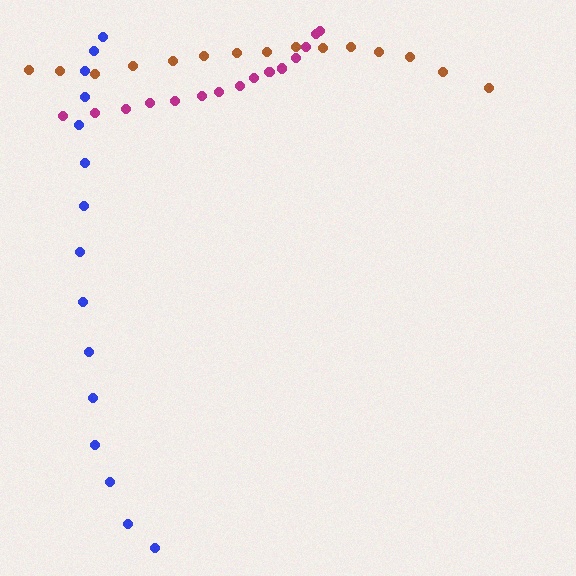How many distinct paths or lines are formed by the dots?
There are 3 distinct paths.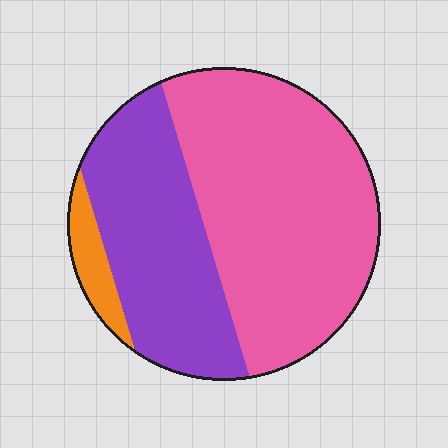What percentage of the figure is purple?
Purple covers roughly 35% of the figure.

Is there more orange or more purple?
Purple.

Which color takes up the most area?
Pink, at roughly 60%.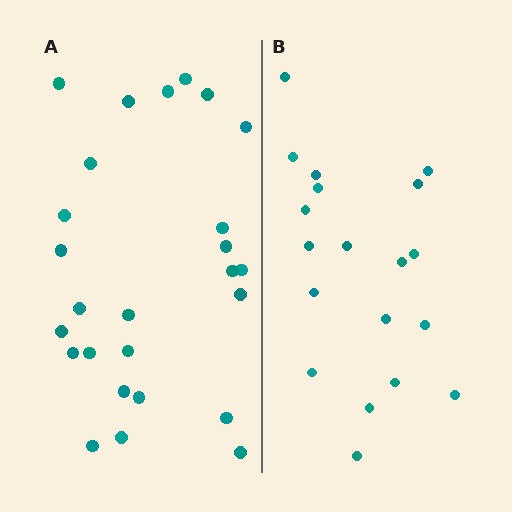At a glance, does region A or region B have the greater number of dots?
Region A (the left region) has more dots.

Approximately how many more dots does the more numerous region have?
Region A has roughly 8 or so more dots than region B.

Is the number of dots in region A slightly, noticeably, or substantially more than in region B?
Region A has noticeably more, but not dramatically so. The ratio is roughly 1.4 to 1.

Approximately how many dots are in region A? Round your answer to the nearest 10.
About 30 dots. (The exact count is 26, which rounds to 30.)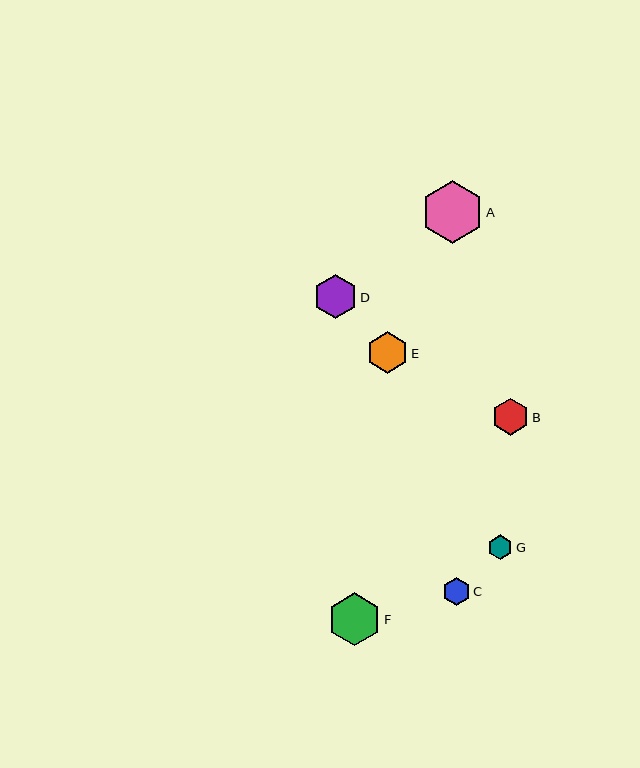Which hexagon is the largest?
Hexagon A is the largest with a size of approximately 63 pixels.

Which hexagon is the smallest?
Hexagon G is the smallest with a size of approximately 25 pixels.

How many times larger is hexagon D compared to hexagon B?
Hexagon D is approximately 1.2 times the size of hexagon B.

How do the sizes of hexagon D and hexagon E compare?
Hexagon D and hexagon E are approximately the same size.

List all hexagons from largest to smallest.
From largest to smallest: A, F, D, E, B, C, G.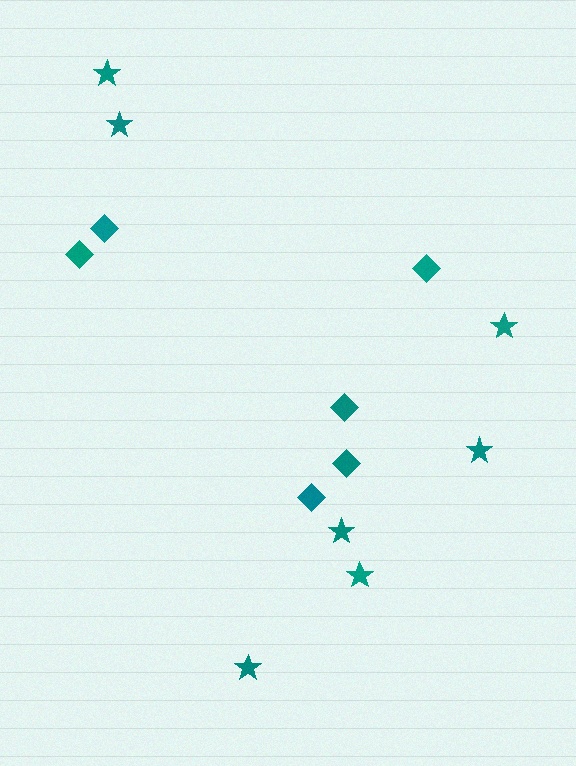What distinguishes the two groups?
There are 2 groups: one group of stars (7) and one group of diamonds (6).